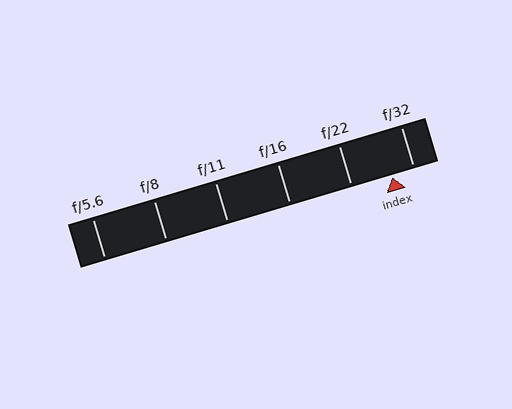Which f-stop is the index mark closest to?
The index mark is closest to f/32.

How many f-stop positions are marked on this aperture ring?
There are 6 f-stop positions marked.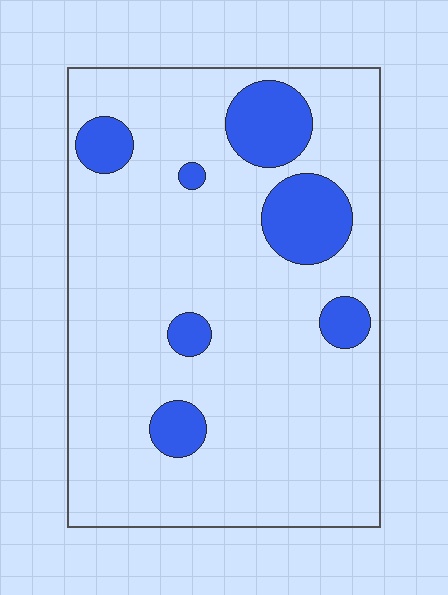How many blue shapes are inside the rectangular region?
7.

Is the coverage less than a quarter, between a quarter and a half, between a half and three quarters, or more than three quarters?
Less than a quarter.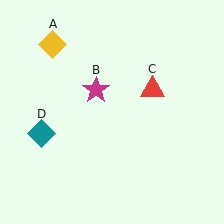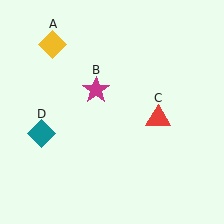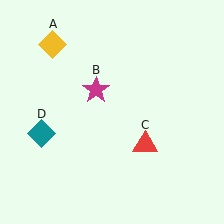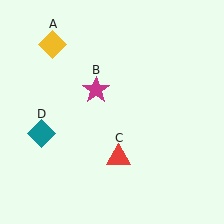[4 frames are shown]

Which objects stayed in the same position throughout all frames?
Yellow diamond (object A) and magenta star (object B) and teal diamond (object D) remained stationary.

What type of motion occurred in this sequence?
The red triangle (object C) rotated clockwise around the center of the scene.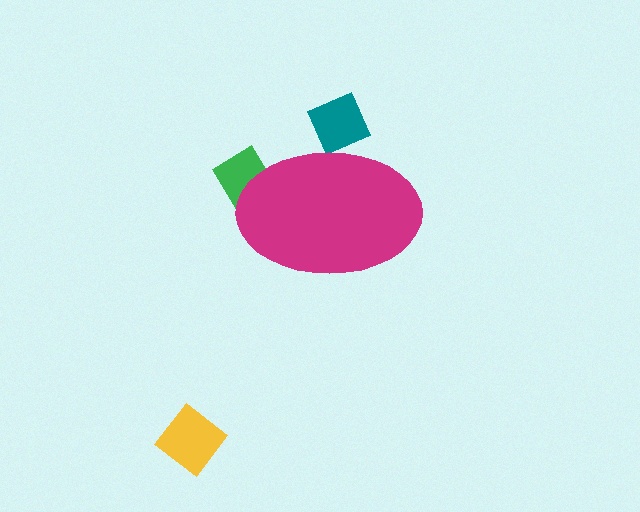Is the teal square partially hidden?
Yes, the teal square is partially hidden behind the magenta ellipse.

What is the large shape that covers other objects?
A magenta ellipse.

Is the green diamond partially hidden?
Yes, the green diamond is partially hidden behind the magenta ellipse.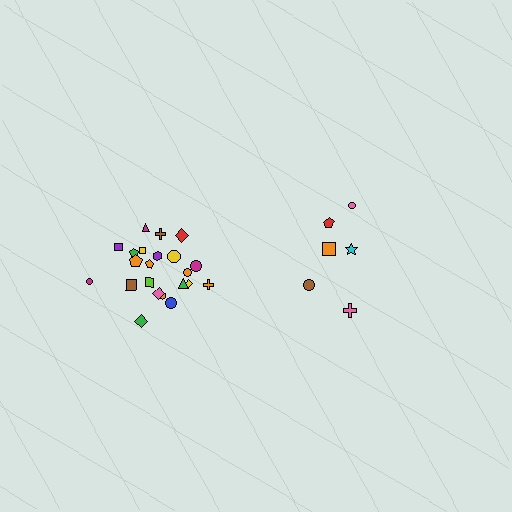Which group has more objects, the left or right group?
The left group.